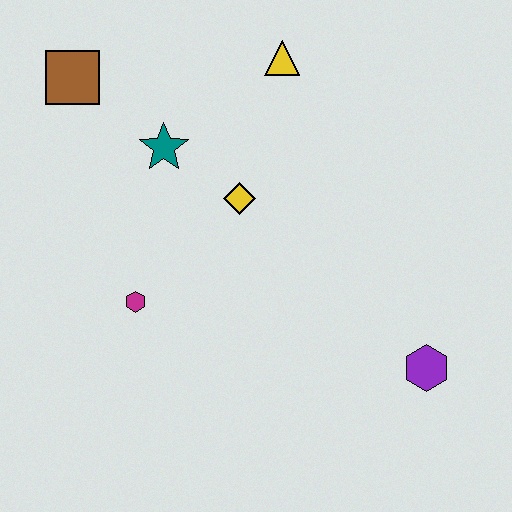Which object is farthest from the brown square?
The purple hexagon is farthest from the brown square.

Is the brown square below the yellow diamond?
No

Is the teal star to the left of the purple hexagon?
Yes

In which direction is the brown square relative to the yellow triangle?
The brown square is to the left of the yellow triangle.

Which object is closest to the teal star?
The yellow diamond is closest to the teal star.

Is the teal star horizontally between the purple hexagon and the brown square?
Yes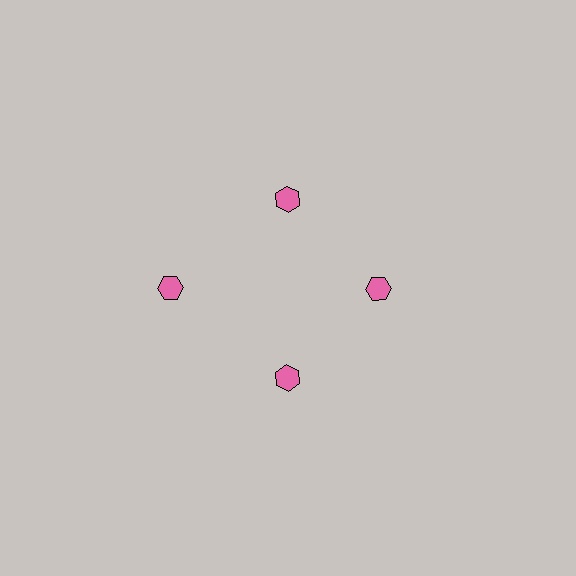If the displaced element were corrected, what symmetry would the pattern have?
It would have 4-fold rotational symmetry — the pattern would map onto itself every 90 degrees.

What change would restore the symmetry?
The symmetry would be restored by moving it inward, back onto the ring so that all 4 hexagons sit at equal angles and equal distance from the center.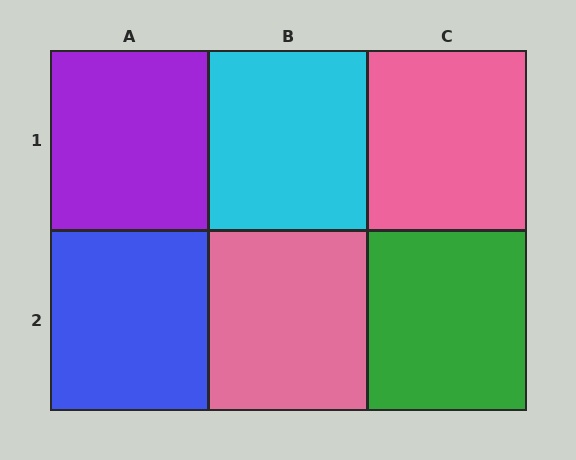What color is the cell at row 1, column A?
Purple.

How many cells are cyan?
1 cell is cyan.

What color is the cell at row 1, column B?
Cyan.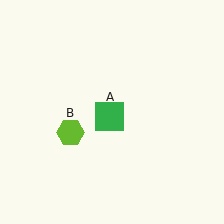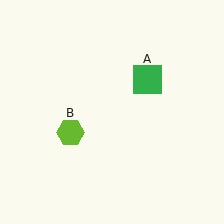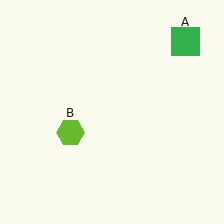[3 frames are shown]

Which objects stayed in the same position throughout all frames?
Lime hexagon (object B) remained stationary.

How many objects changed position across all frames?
1 object changed position: green square (object A).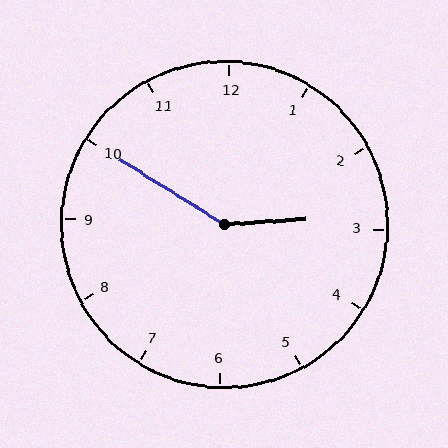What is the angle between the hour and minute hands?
Approximately 145 degrees.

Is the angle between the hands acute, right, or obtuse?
It is obtuse.